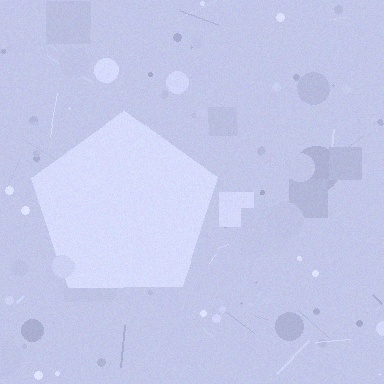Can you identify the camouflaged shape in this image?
The camouflaged shape is a pentagon.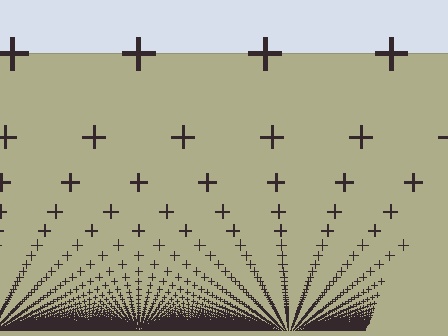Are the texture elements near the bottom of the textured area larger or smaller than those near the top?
Smaller. The gradient is inverted — elements near the bottom are smaller and denser.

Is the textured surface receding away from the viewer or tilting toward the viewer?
The surface appears to tilt toward the viewer. Texture elements get larger and sparser toward the top.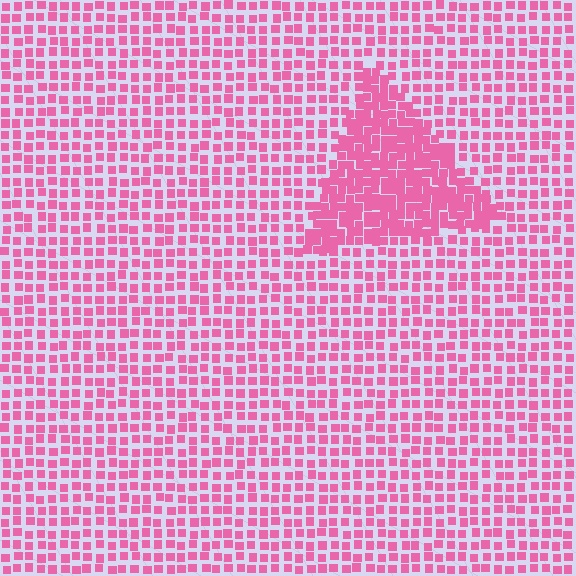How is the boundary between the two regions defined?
The boundary is defined by a change in element density (approximately 1.9x ratio). All elements are the same color, size, and shape.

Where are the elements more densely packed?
The elements are more densely packed inside the triangle boundary.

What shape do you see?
I see a triangle.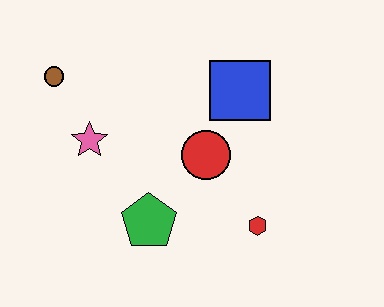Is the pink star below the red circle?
No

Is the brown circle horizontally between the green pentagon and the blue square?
No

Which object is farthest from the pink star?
The red hexagon is farthest from the pink star.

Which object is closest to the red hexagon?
The red circle is closest to the red hexagon.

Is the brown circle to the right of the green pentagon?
No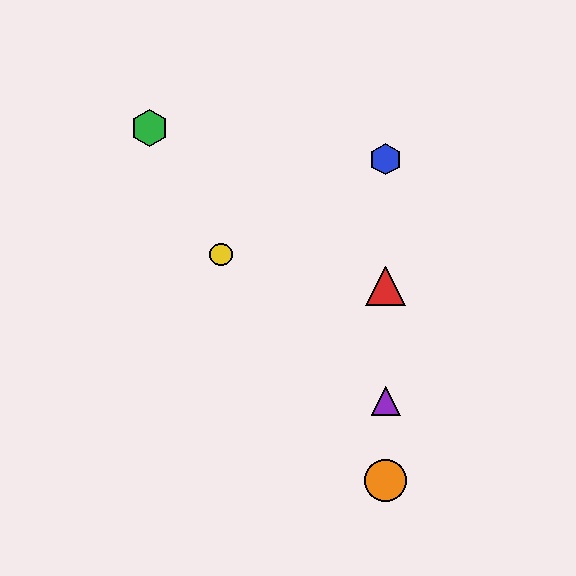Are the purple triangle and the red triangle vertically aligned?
Yes, both are at x≈386.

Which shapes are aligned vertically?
The red triangle, the blue hexagon, the purple triangle, the orange circle are aligned vertically.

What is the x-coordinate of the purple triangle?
The purple triangle is at x≈386.